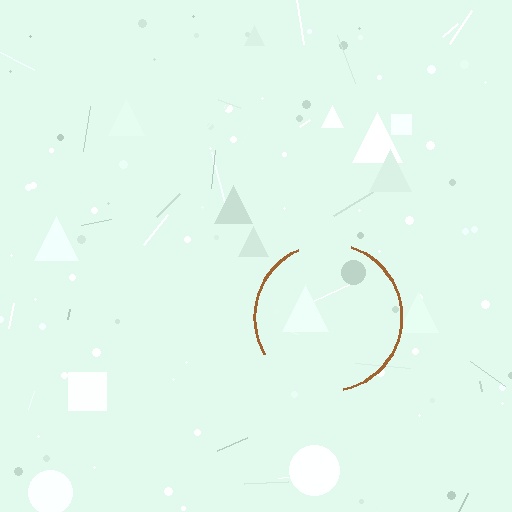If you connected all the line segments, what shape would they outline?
They would outline a circle.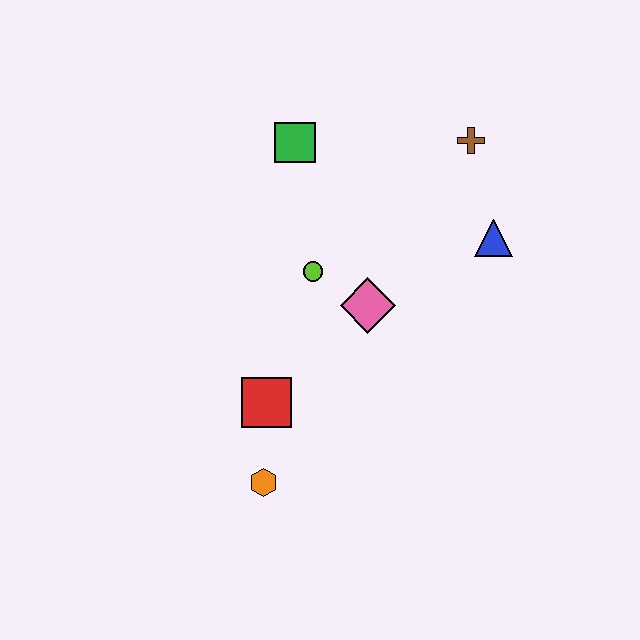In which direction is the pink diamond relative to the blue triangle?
The pink diamond is to the left of the blue triangle.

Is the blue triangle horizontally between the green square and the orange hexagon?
No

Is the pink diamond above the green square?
No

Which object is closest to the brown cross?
The blue triangle is closest to the brown cross.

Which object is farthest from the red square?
The brown cross is farthest from the red square.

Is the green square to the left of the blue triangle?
Yes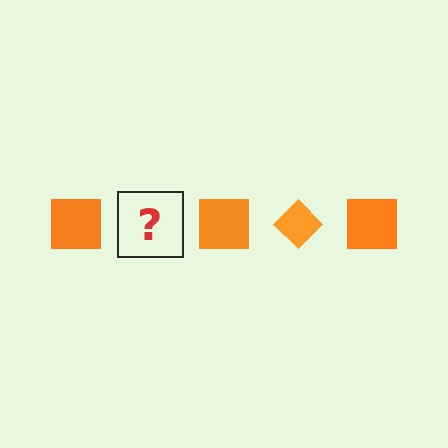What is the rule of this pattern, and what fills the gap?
The rule is that the pattern cycles through square, diamond shapes in orange. The gap should be filled with an orange diamond.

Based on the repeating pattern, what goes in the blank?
The blank should be an orange diamond.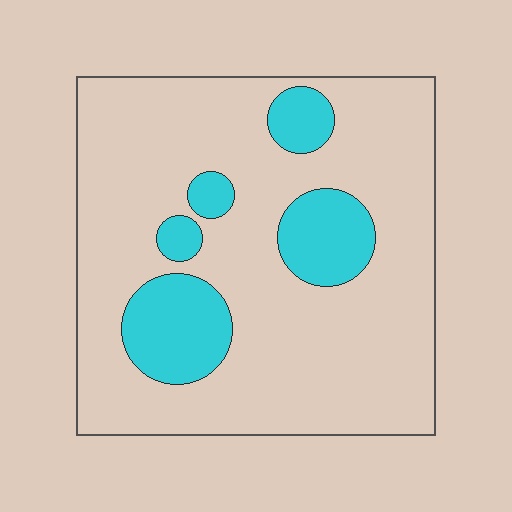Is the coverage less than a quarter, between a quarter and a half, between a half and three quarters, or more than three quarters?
Less than a quarter.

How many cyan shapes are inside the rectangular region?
5.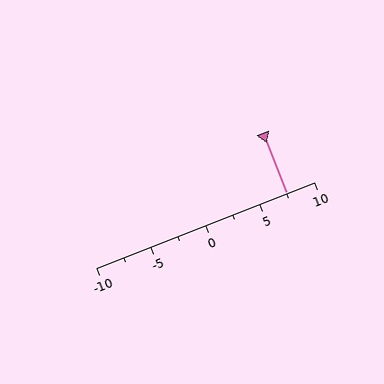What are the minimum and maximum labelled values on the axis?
The axis runs from -10 to 10.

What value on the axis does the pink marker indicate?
The marker indicates approximately 7.5.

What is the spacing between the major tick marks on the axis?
The major ticks are spaced 5 apart.